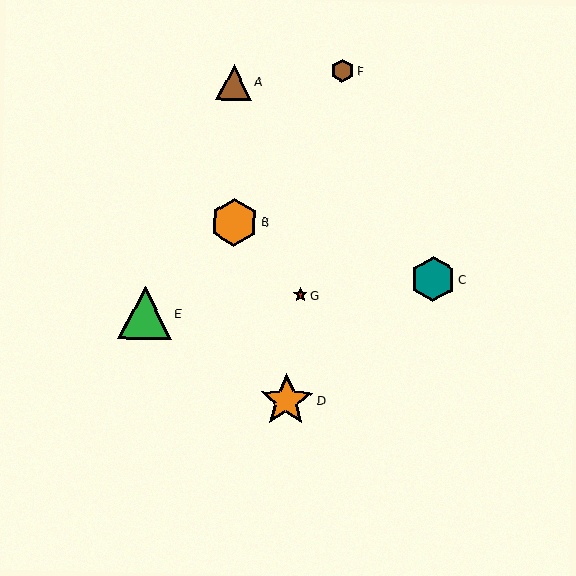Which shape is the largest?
The orange star (labeled D) is the largest.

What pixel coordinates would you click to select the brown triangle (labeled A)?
Click at (234, 82) to select the brown triangle A.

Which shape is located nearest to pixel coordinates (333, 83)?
The brown hexagon (labeled F) at (342, 71) is nearest to that location.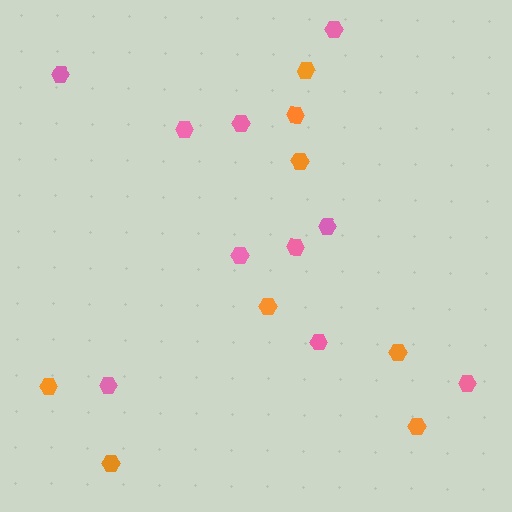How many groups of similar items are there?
There are 2 groups: one group of orange hexagons (8) and one group of pink hexagons (10).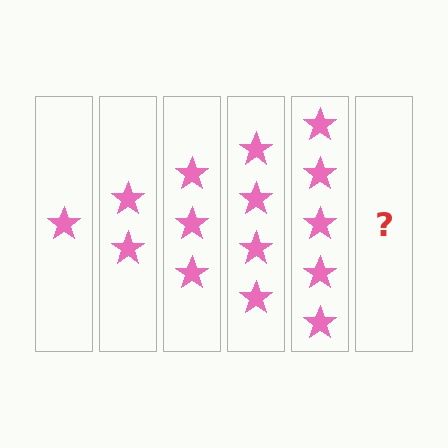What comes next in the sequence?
The next element should be 6 stars.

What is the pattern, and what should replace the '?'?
The pattern is that each step adds one more star. The '?' should be 6 stars.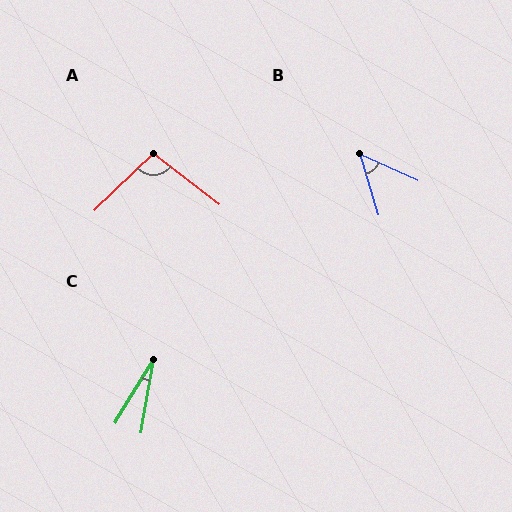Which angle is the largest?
A, at approximately 98 degrees.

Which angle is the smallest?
C, at approximately 22 degrees.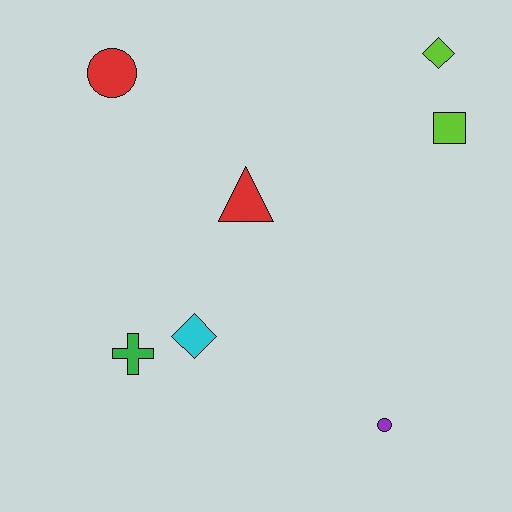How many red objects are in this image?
There are 2 red objects.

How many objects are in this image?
There are 7 objects.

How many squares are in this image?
There is 1 square.